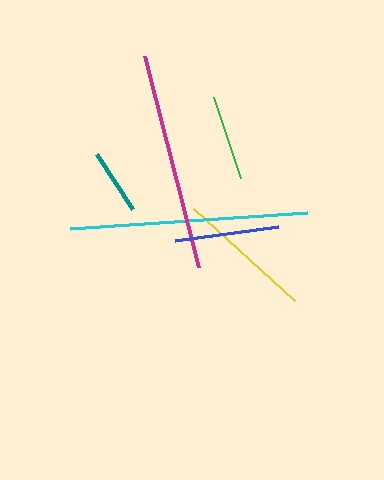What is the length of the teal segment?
The teal segment is approximately 66 pixels long.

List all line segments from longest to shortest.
From longest to shortest: cyan, magenta, yellow, blue, green, teal.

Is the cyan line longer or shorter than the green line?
The cyan line is longer than the green line.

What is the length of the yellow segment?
The yellow segment is approximately 136 pixels long.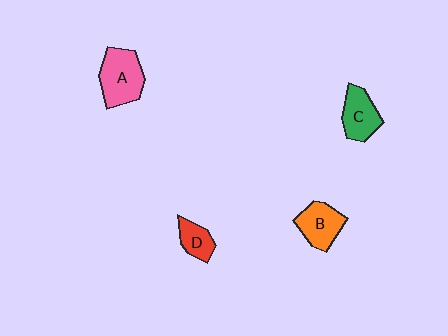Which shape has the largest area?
Shape A (pink).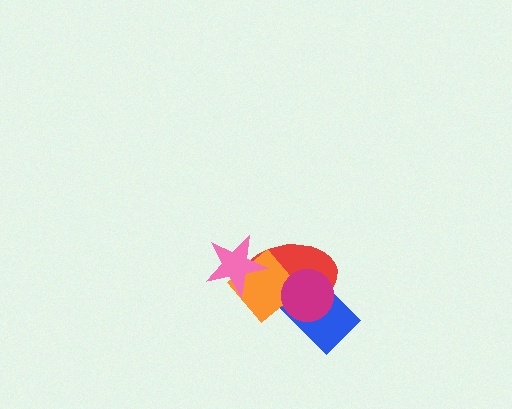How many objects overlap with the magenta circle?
3 objects overlap with the magenta circle.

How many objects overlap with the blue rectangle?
3 objects overlap with the blue rectangle.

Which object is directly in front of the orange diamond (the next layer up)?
The magenta circle is directly in front of the orange diamond.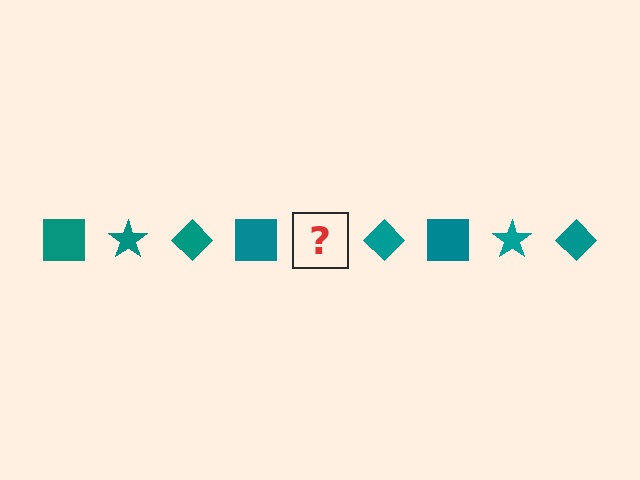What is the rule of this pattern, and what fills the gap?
The rule is that the pattern cycles through square, star, diamond shapes in teal. The gap should be filled with a teal star.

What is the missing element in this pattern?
The missing element is a teal star.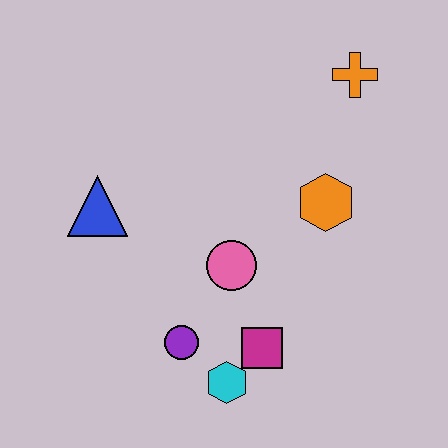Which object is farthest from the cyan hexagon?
The orange cross is farthest from the cyan hexagon.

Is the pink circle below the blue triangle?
Yes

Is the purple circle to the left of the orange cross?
Yes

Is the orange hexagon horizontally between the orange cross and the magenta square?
Yes